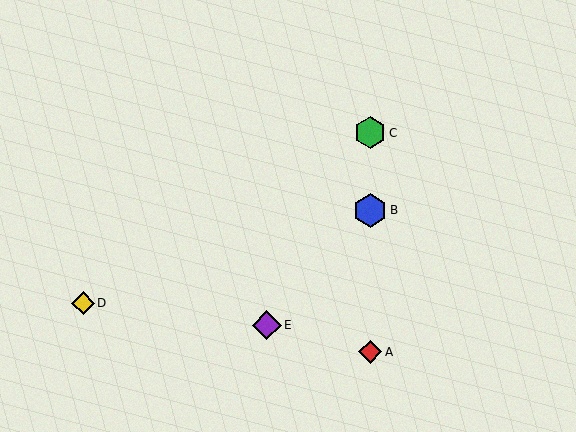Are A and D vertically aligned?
No, A is at x≈370 and D is at x≈83.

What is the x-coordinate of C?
Object C is at x≈370.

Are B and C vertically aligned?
Yes, both are at x≈370.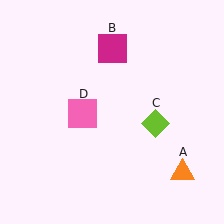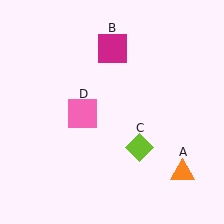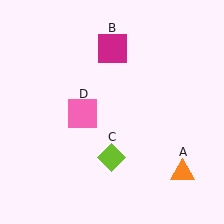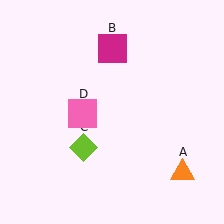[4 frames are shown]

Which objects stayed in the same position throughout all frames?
Orange triangle (object A) and magenta square (object B) and pink square (object D) remained stationary.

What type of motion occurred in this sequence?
The lime diamond (object C) rotated clockwise around the center of the scene.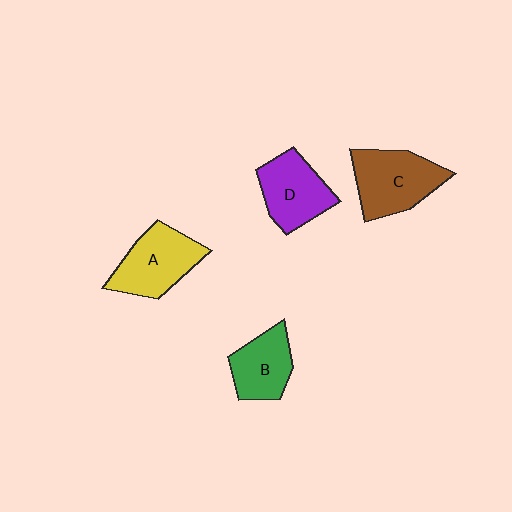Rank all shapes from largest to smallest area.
From largest to smallest: C (brown), A (yellow), D (purple), B (green).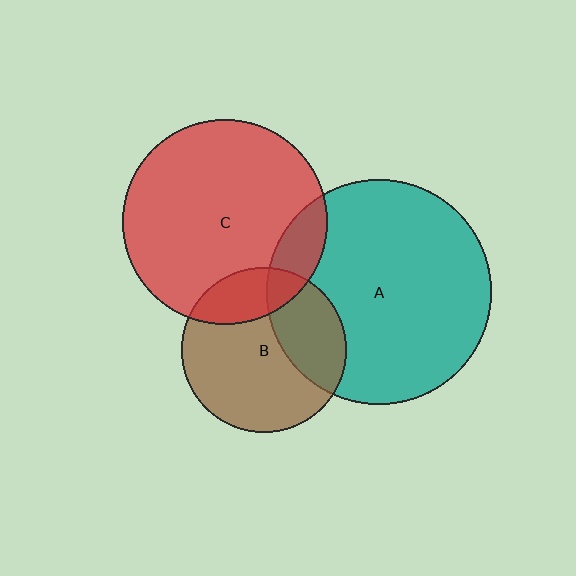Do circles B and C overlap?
Yes.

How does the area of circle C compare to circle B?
Approximately 1.5 times.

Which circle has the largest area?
Circle A (teal).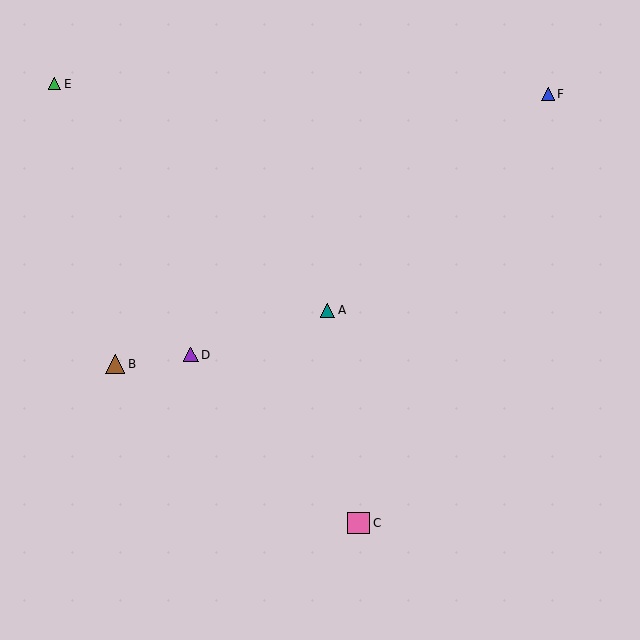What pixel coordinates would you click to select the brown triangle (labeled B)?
Click at (115, 364) to select the brown triangle B.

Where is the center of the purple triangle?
The center of the purple triangle is at (191, 355).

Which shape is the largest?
The pink square (labeled C) is the largest.